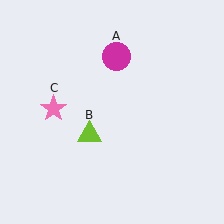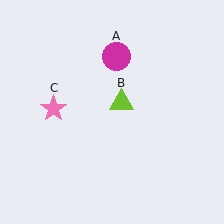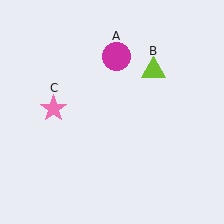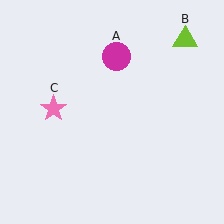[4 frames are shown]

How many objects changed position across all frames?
1 object changed position: lime triangle (object B).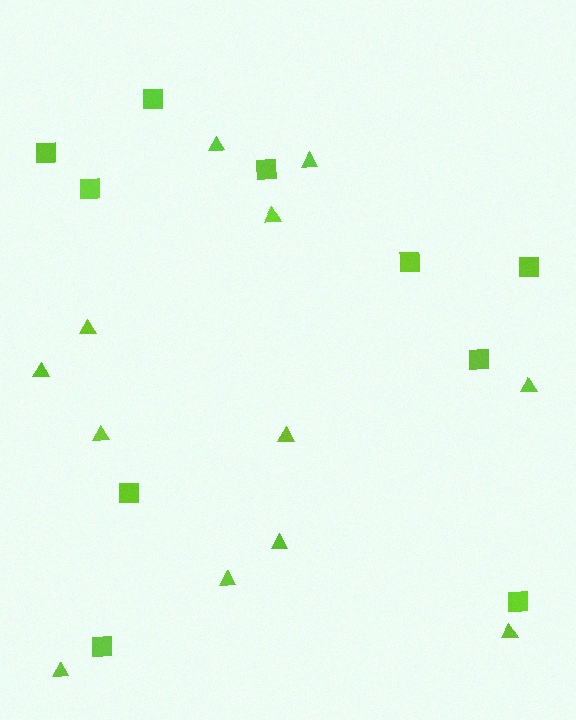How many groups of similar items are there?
There are 2 groups: one group of triangles (12) and one group of squares (10).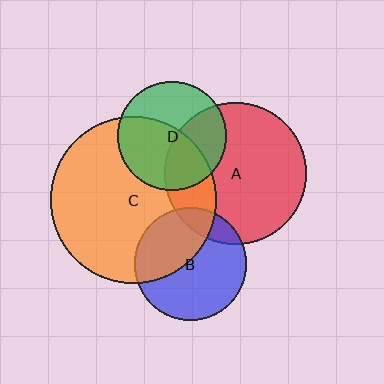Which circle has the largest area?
Circle C (orange).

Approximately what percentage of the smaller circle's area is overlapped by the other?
Approximately 40%.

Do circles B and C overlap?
Yes.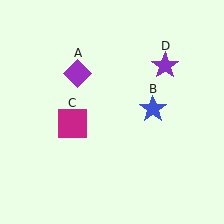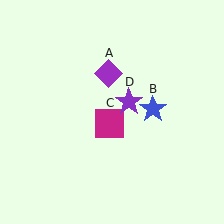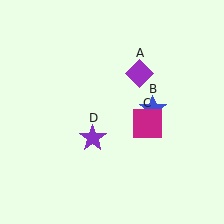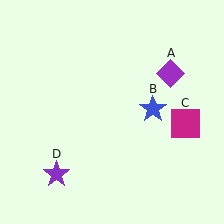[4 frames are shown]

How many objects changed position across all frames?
3 objects changed position: purple diamond (object A), magenta square (object C), purple star (object D).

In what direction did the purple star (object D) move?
The purple star (object D) moved down and to the left.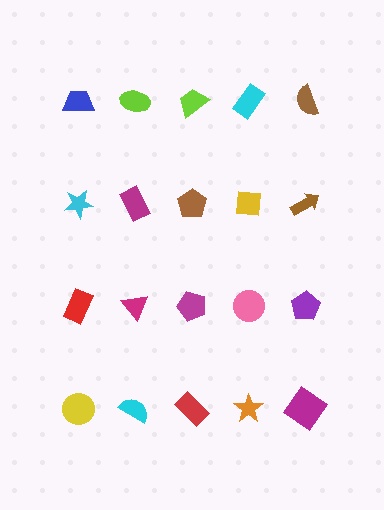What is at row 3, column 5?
A purple pentagon.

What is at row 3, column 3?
A magenta pentagon.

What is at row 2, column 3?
A brown pentagon.